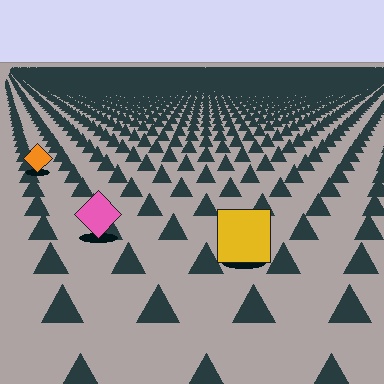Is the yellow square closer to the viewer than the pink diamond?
Yes. The yellow square is closer — you can tell from the texture gradient: the ground texture is coarser near it.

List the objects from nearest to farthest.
From nearest to farthest: the yellow square, the pink diamond, the orange diamond.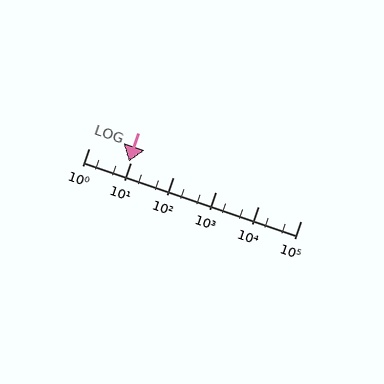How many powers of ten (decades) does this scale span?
The scale spans 5 decades, from 1 to 100000.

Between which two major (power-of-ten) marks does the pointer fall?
The pointer is between 1 and 10.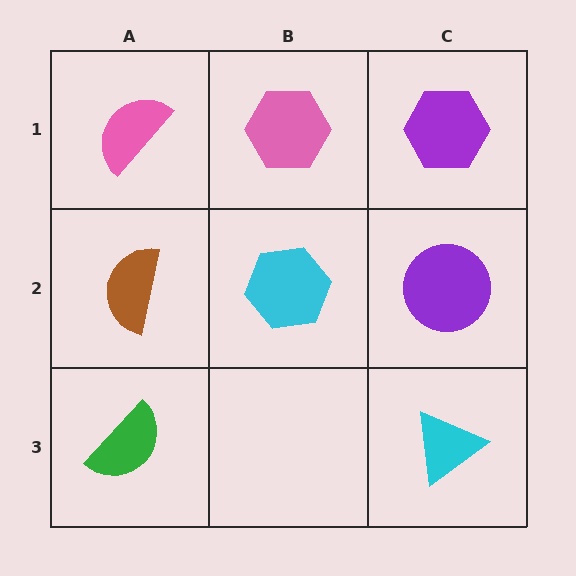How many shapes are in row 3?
2 shapes.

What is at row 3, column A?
A green semicircle.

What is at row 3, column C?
A cyan triangle.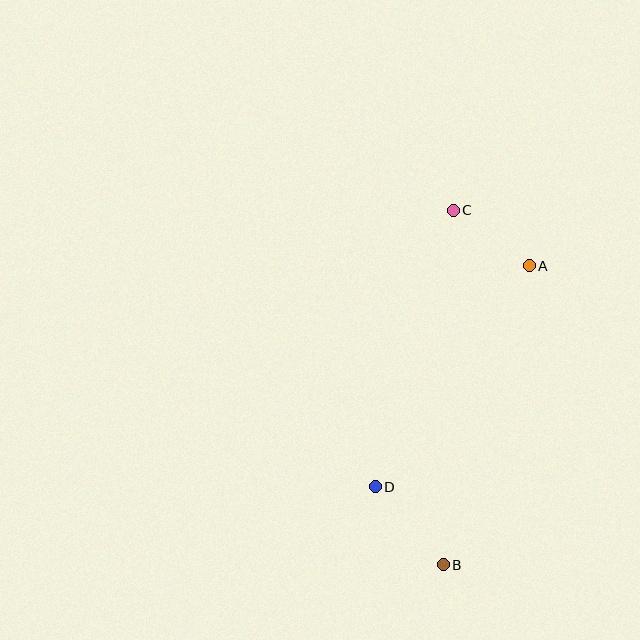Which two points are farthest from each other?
Points B and C are farthest from each other.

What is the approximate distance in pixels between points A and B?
The distance between A and B is approximately 311 pixels.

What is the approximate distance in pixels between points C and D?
The distance between C and D is approximately 287 pixels.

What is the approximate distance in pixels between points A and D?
The distance between A and D is approximately 270 pixels.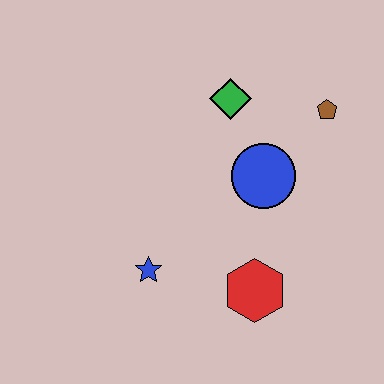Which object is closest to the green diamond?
The blue circle is closest to the green diamond.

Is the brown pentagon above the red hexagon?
Yes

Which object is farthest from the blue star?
The brown pentagon is farthest from the blue star.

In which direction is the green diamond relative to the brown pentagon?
The green diamond is to the left of the brown pentagon.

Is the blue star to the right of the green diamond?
No